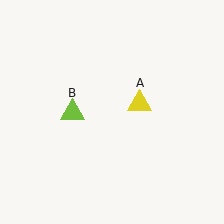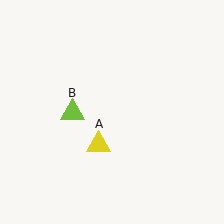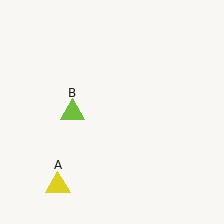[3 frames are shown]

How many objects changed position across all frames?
1 object changed position: yellow triangle (object A).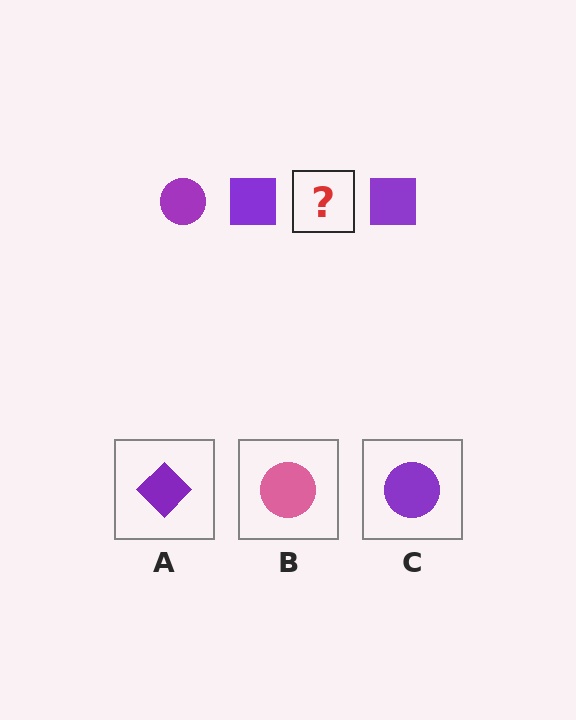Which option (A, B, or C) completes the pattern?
C.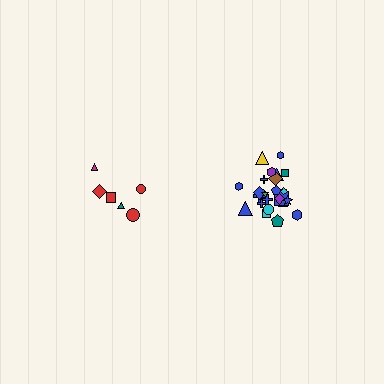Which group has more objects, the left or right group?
The right group.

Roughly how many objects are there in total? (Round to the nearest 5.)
Roughly 30 objects in total.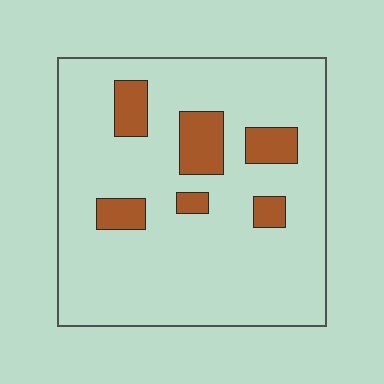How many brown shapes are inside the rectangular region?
6.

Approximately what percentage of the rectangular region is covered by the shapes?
Approximately 15%.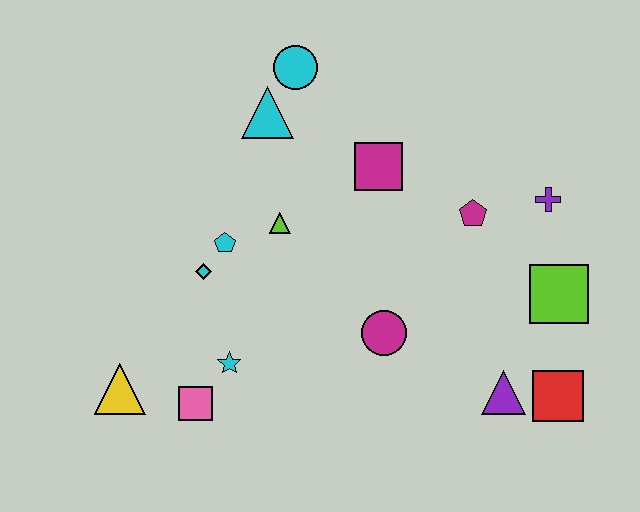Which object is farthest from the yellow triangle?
The purple cross is farthest from the yellow triangle.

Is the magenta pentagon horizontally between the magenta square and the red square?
Yes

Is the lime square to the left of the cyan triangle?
No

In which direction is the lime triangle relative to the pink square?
The lime triangle is above the pink square.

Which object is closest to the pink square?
The cyan star is closest to the pink square.